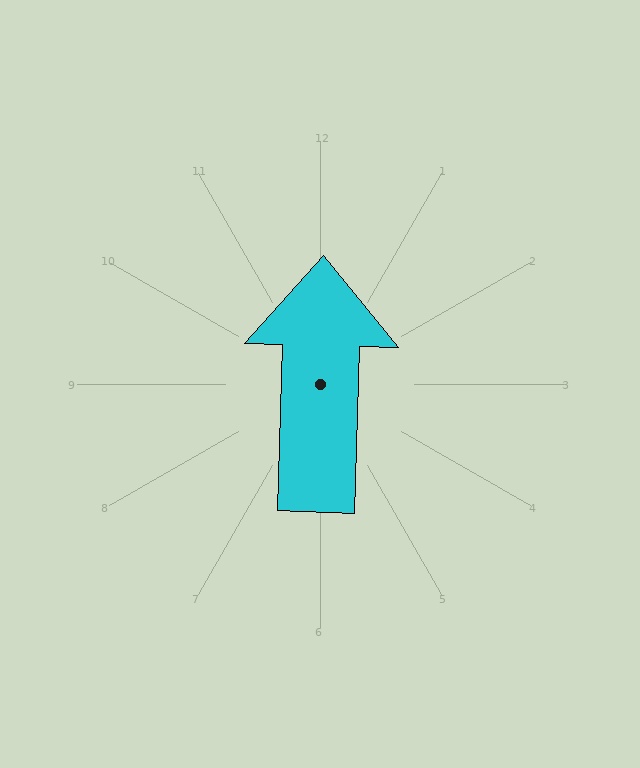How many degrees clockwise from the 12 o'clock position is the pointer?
Approximately 2 degrees.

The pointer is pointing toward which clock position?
Roughly 12 o'clock.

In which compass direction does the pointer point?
North.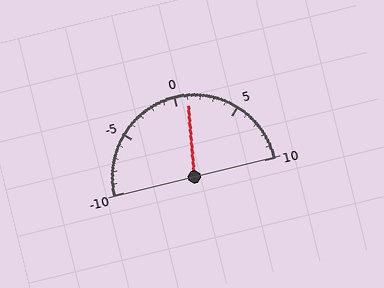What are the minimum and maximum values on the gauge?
The gauge ranges from -10 to 10.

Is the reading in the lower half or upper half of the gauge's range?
The reading is in the upper half of the range (-10 to 10).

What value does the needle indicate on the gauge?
The needle indicates approximately 1.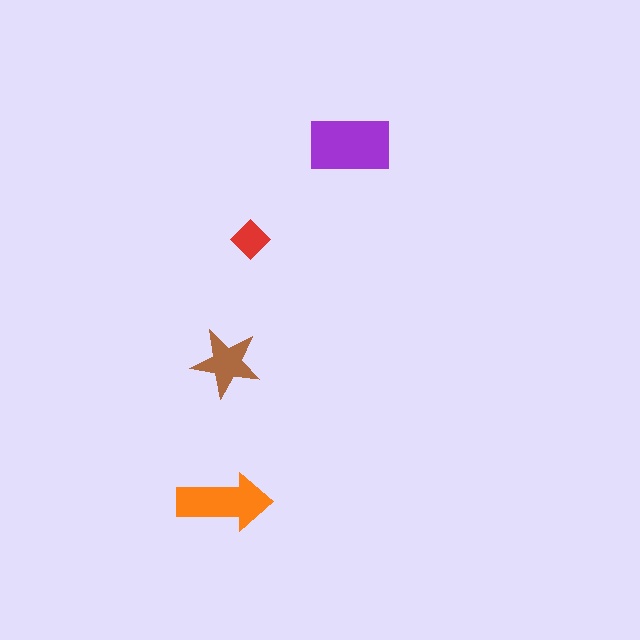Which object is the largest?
The purple rectangle.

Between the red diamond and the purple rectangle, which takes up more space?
The purple rectangle.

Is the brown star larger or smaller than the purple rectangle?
Smaller.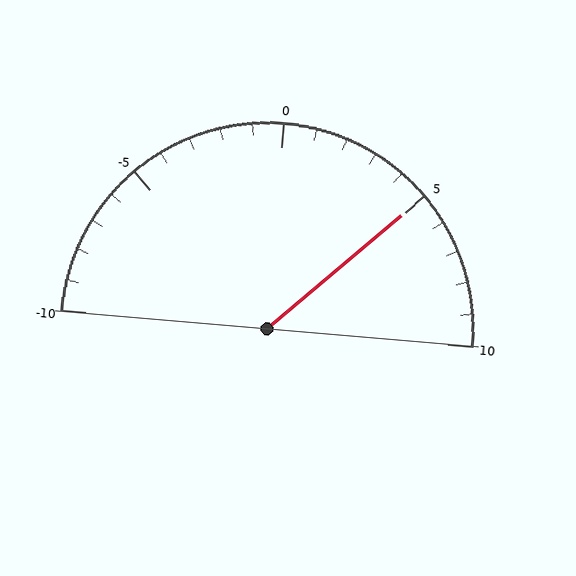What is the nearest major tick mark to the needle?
The nearest major tick mark is 5.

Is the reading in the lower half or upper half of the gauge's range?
The reading is in the upper half of the range (-10 to 10).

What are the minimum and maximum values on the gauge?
The gauge ranges from -10 to 10.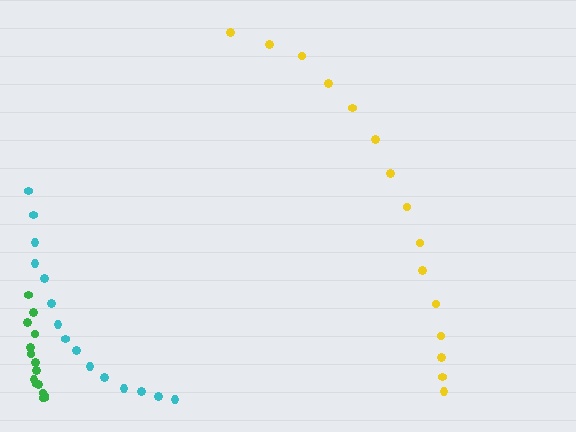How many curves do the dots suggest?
There are 3 distinct paths.